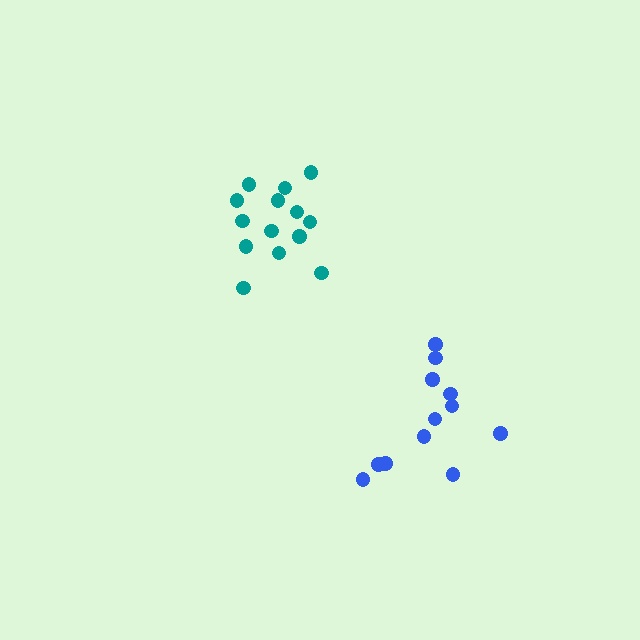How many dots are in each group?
Group 1: 14 dots, Group 2: 12 dots (26 total).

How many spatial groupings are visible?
There are 2 spatial groupings.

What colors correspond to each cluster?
The clusters are colored: teal, blue.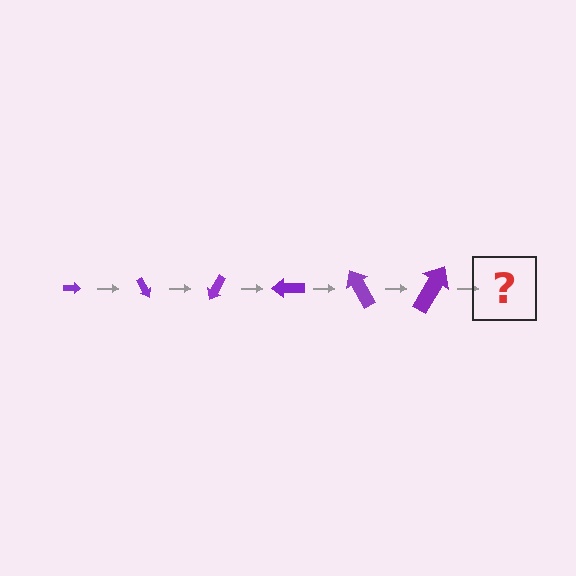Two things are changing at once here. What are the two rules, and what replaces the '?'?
The two rules are that the arrow grows larger each step and it rotates 60 degrees each step. The '?' should be an arrow, larger than the previous one and rotated 360 degrees from the start.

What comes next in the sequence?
The next element should be an arrow, larger than the previous one and rotated 360 degrees from the start.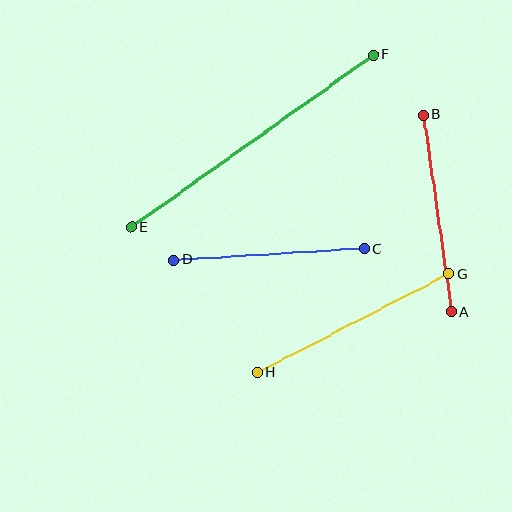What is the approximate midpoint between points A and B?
The midpoint is at approximately (437, 213) pixels.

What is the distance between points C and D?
The distance is approximately 191 pixels.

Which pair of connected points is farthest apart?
Points E and F are farthest apart.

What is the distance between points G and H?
The distance is approximately 216 pixels.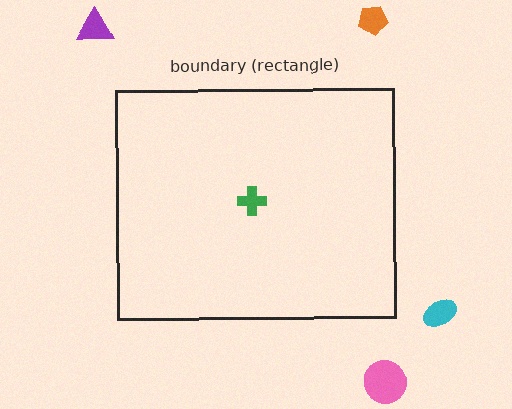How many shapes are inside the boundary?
1 inside, 4 outside.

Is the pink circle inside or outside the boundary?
Outside.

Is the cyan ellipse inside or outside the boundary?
Outside.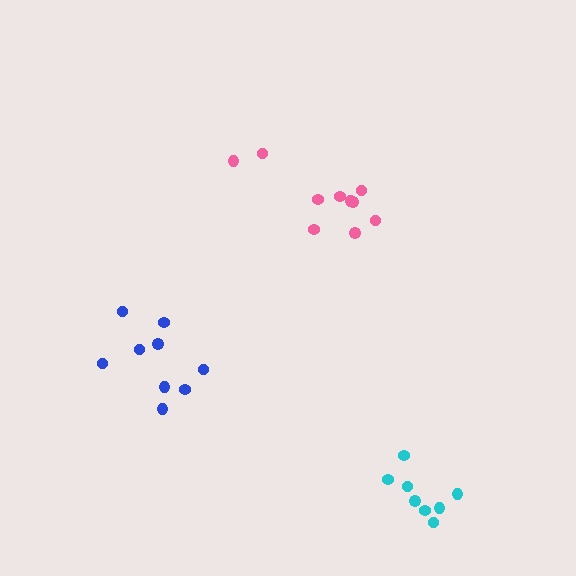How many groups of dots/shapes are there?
There are 3 groups.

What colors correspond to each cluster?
The clusters are colored: blue, pink, cyan.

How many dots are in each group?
Group 1: 9 dots, Group 2: 10 dots, Group 3: 8 dots (27 total).